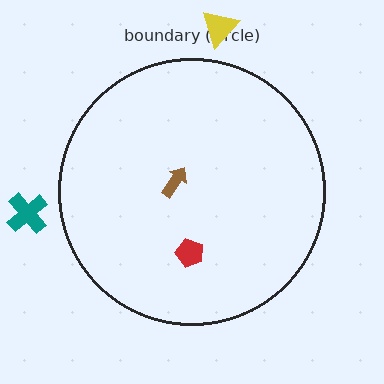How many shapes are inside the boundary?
2 inside, 2 outside.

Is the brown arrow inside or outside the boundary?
Inside.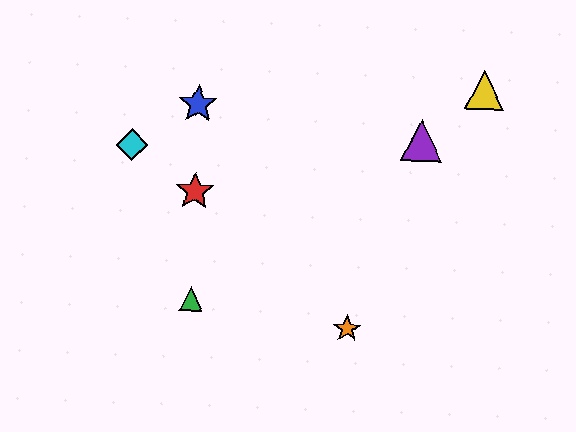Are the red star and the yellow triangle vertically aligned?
No, the red star is at x≈195 and the yellow triangle is at x≈485.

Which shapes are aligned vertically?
The red star, the blue star, the green triangle are aligned vertically.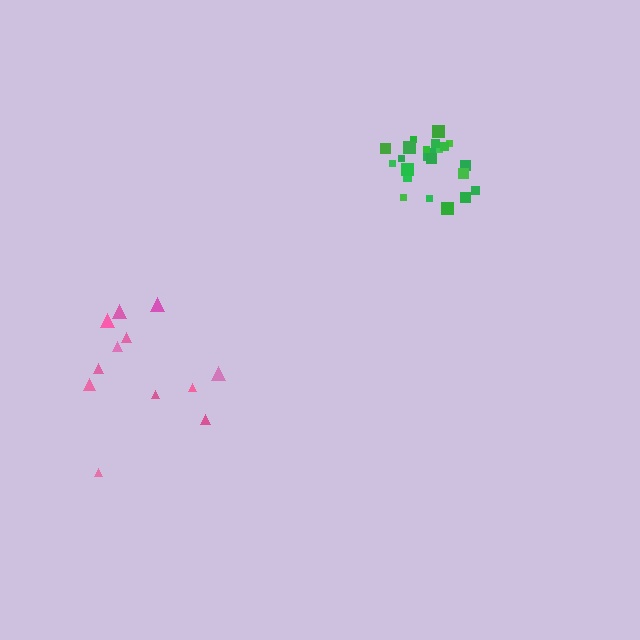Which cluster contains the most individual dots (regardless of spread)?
Green (23).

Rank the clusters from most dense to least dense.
green, pink.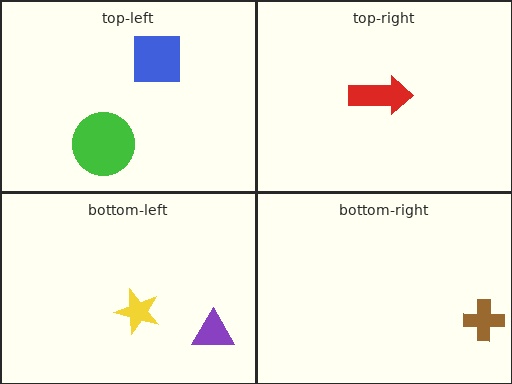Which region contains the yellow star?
The bottom-left region.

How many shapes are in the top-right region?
1.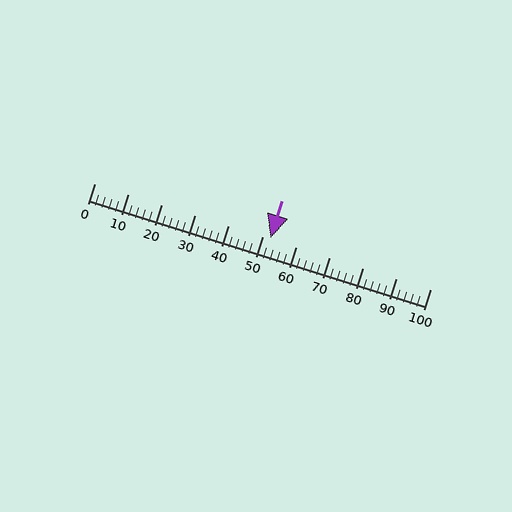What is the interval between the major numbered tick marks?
The major tick marks are spaced 10 units apart.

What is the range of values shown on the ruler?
The ruler shows values from 0 to 100.